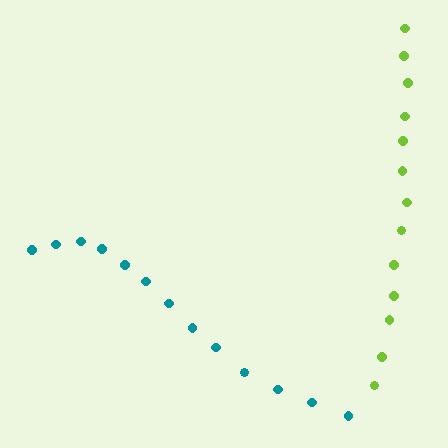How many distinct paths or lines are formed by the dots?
There are 2 distinct paths.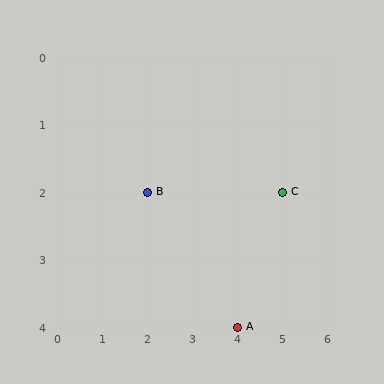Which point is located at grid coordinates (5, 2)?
Point C is at (5, 2).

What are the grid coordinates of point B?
Point B is at grid coordinates (2, 2).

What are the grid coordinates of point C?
Point C is at grid coordinates (5, 2).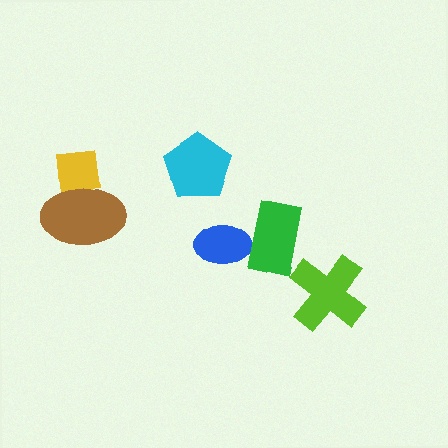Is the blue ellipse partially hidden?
Yes, it is partially covered by another shape.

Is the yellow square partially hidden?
Yes, it is partially covered by another shape.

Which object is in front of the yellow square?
The brown ellipse is in front of the yellow square.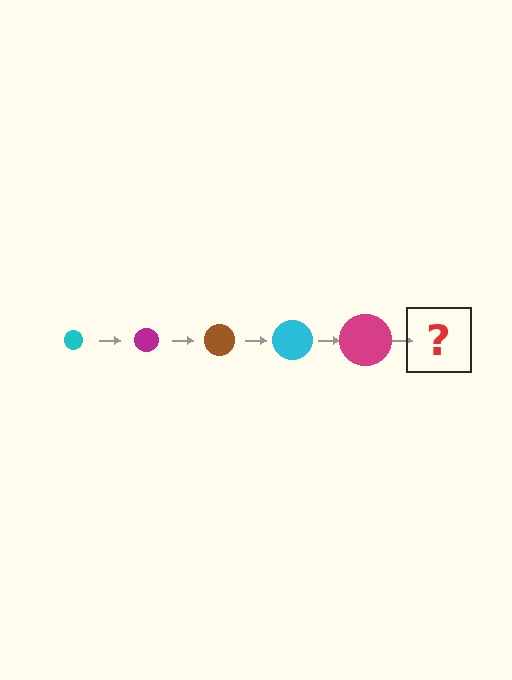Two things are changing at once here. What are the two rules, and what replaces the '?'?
The two rules are that the circle grows larger each step and the color cycles through cyan, magenta, and brown. The '?' should be a brown circle, larger than the previous one.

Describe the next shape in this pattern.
It should be a brown circle, larger than the previous one.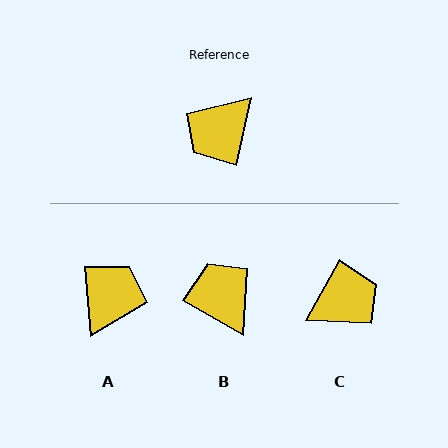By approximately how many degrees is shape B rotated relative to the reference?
Approximately 107 degrees clockwise.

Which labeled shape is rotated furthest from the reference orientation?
C, about 163 degrees away.